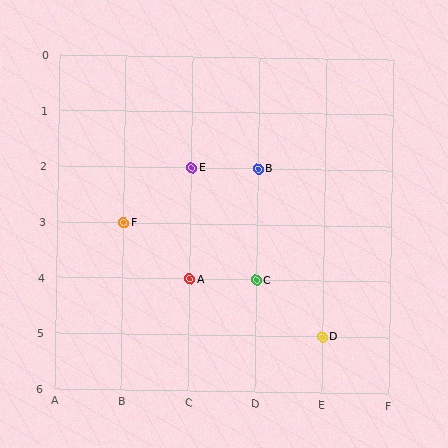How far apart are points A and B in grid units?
Points A and B are 1 column and 2 rows apart (about 2.2 grid units diagonally).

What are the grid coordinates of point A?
Point A is at grid coordinates (C, 4).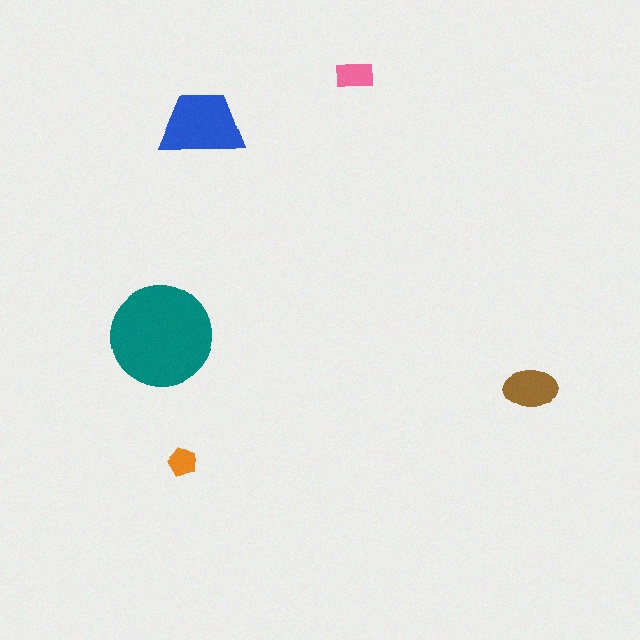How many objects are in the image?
There are 5 objects in the image.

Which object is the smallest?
The orange pentagon.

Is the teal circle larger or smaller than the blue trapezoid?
Larger.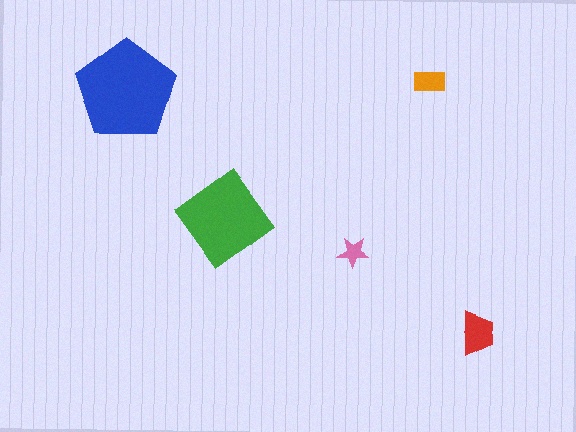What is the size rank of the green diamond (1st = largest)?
2nd.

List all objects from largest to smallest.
The blue pentagon, the green diamond, the red trapezoid, the orange rectangle, the pink star.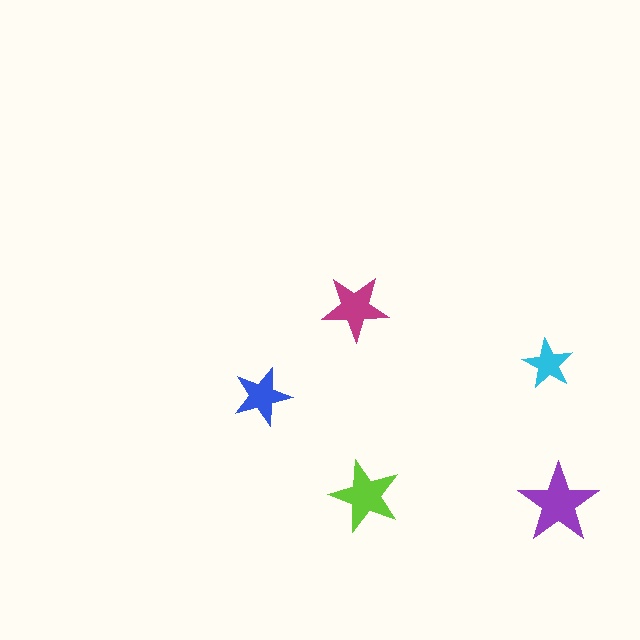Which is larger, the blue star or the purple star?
The purple one.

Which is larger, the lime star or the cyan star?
The lime one.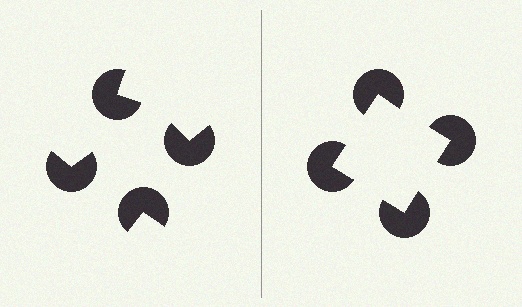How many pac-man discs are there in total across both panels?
8 — 4 on each side.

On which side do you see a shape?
An illusory square appears on the right side. On the left side the wedge cuts are rotated, so no coherent shape forms.